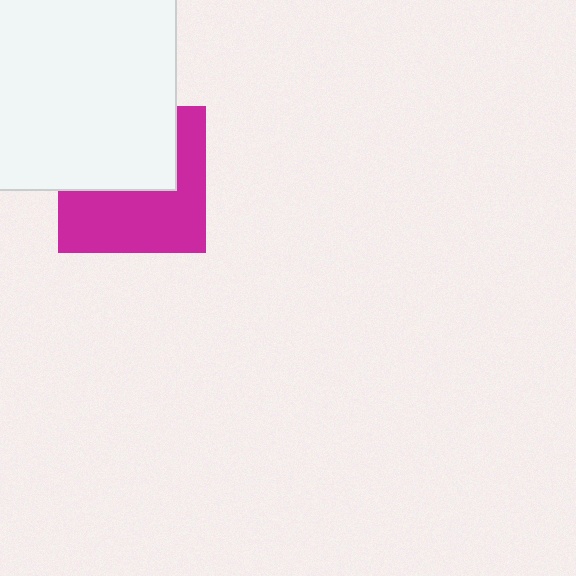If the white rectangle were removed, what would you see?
You would see the complete magenta square.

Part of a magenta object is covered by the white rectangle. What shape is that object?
It is a square.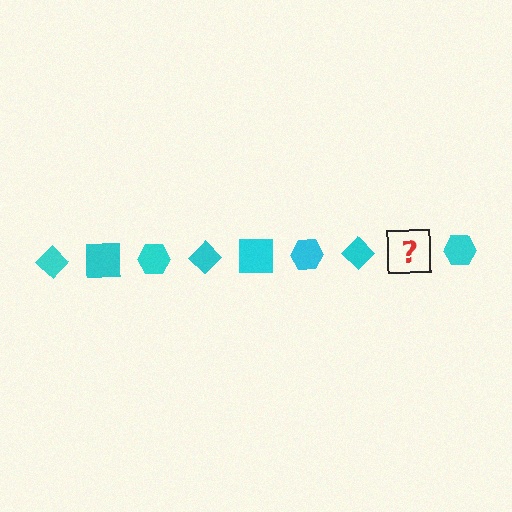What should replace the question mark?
The question mark should be replaced with a cyan square.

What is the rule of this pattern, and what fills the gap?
The rule is that the pattern cycles through diamond, square, hexagon shapes in cyan. The gap should be filled with a cyan square.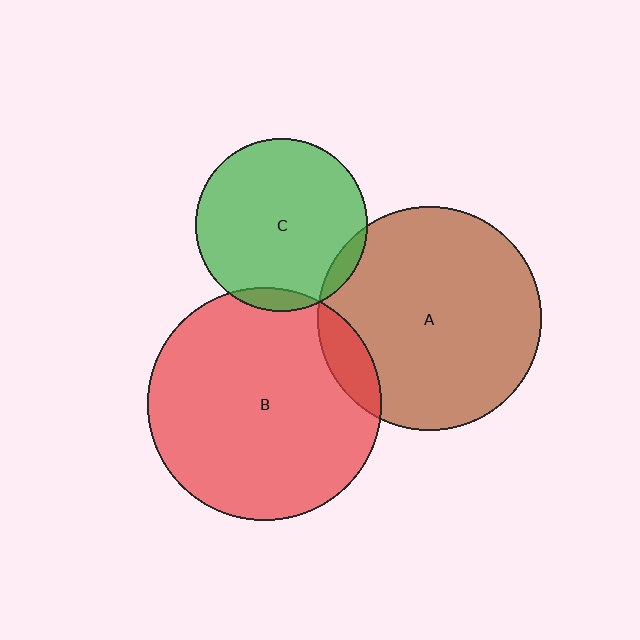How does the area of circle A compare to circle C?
Approximately 1.7 times.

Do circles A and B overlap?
Yes.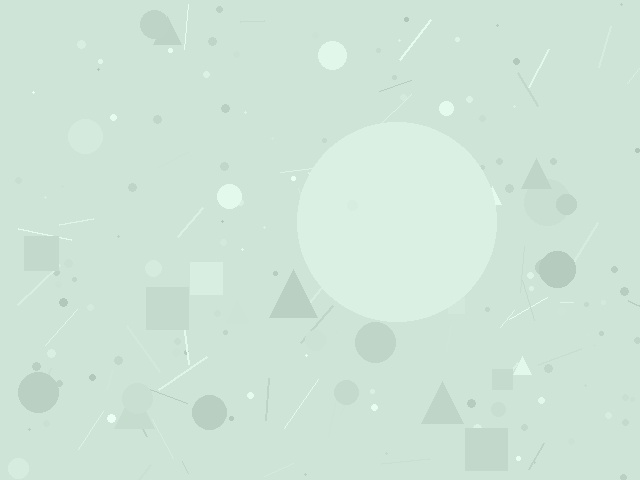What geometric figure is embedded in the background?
A circle is embedded in the background.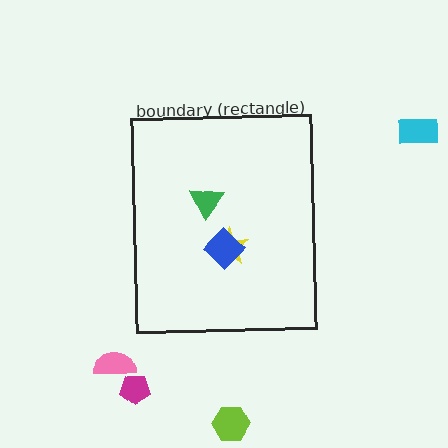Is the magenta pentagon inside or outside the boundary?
Outside.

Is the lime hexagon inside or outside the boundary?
Outside.